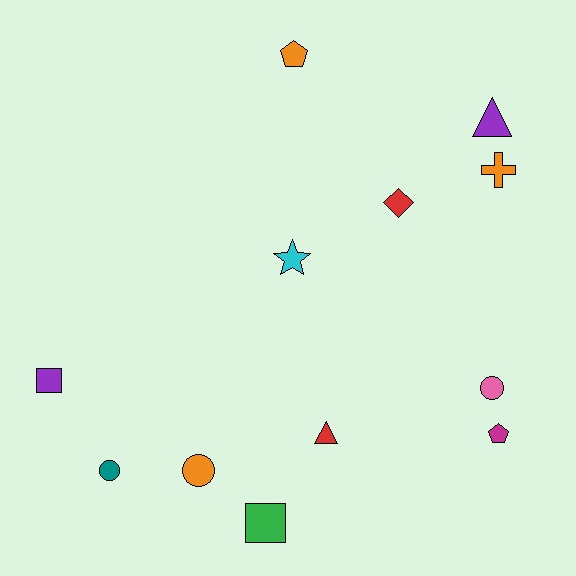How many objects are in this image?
There are 12 objects.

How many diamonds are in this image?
There is 1 diamond.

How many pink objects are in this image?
There is 1 pink object.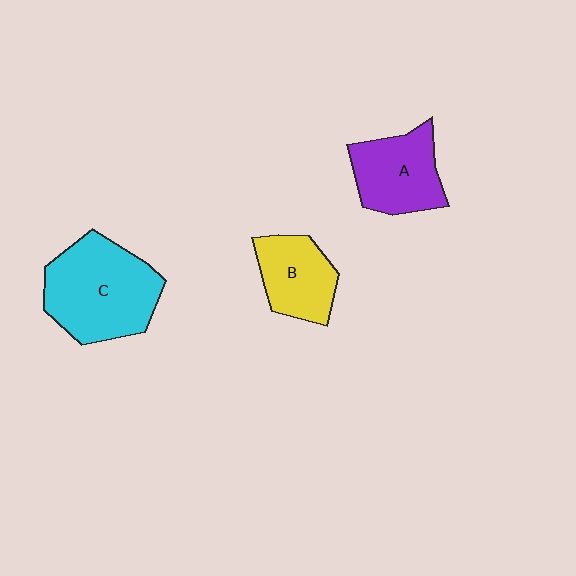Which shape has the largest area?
Shape C (cyan).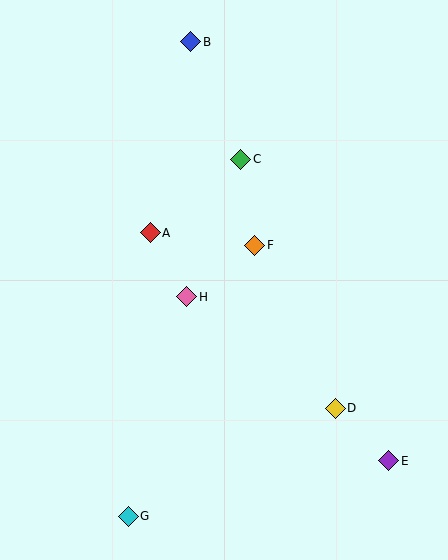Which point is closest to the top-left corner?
Point B is closest to the top-left corner.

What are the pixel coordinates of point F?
Point F is at (255, 245).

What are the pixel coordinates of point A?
Point A is at (150, 233).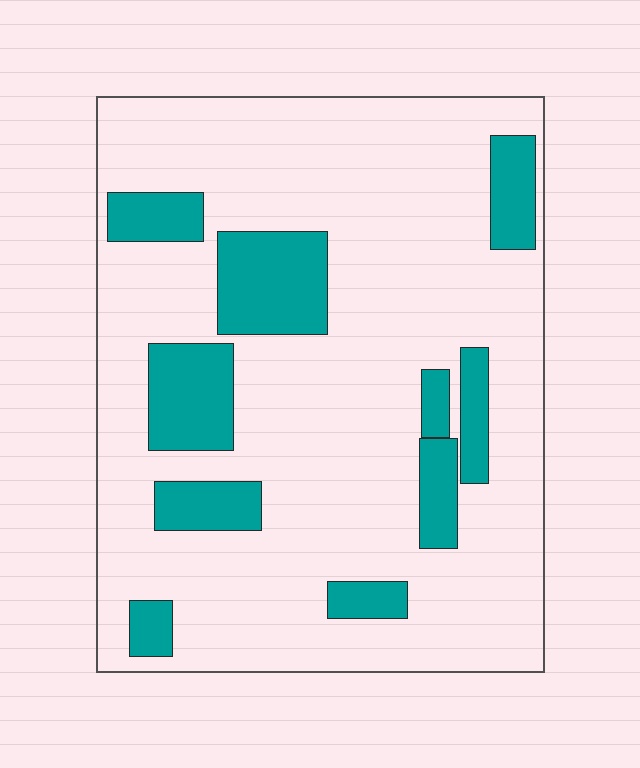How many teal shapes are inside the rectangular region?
10.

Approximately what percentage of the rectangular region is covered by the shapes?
Approximately 20%.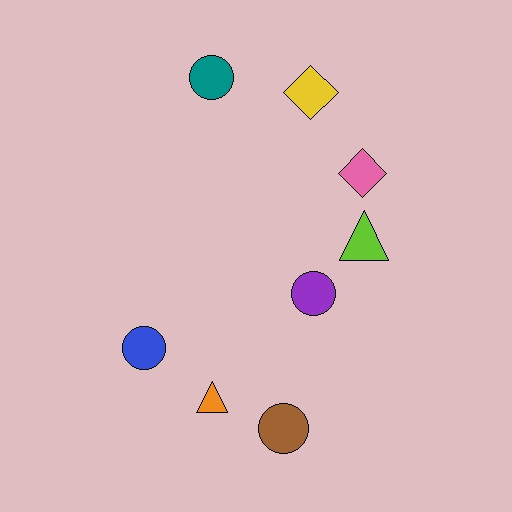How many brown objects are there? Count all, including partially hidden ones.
There is 1 brown object.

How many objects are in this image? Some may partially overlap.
There are 8 objects.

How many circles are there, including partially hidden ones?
There are 4 circles.